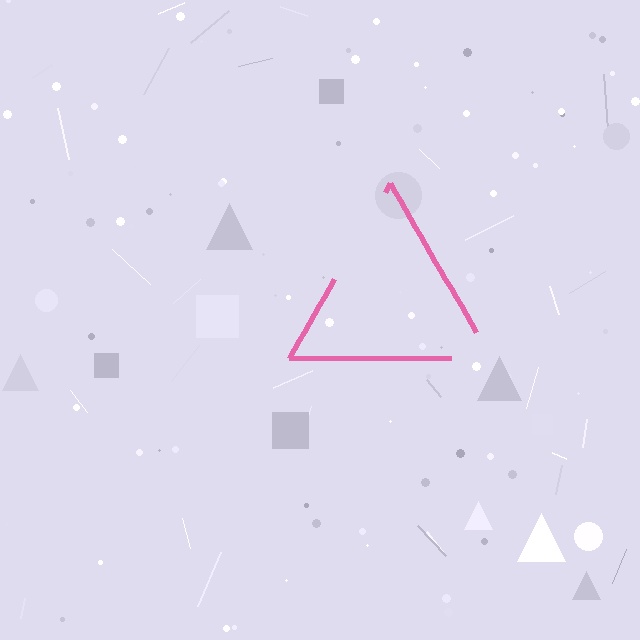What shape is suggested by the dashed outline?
The dashed outline suggests a triangle.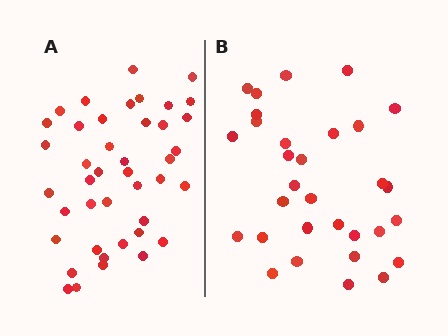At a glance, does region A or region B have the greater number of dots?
Region A (the left region) has more dots.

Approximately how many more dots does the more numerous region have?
Region A has roughly 12 or so more dots than region B.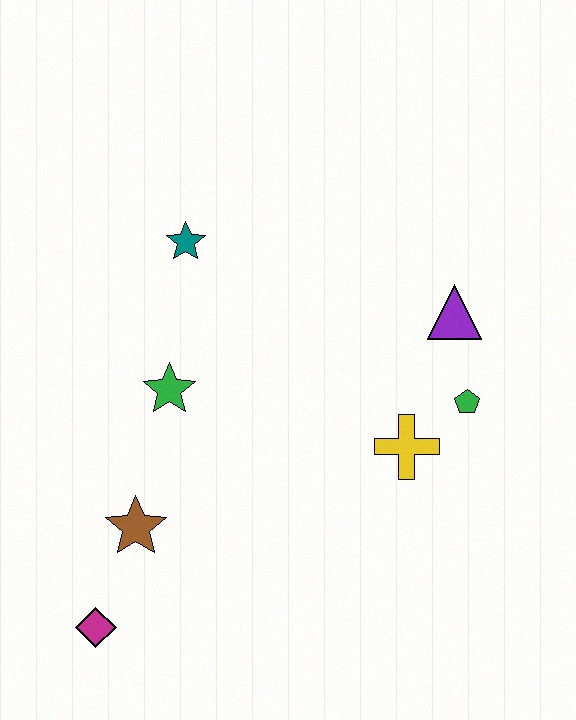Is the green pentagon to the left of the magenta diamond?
No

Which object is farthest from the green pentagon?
The magenta diamond is farthest from the green pentagon.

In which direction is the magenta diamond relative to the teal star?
The magenta diamond is below the teal star.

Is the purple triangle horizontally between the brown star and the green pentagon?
Yes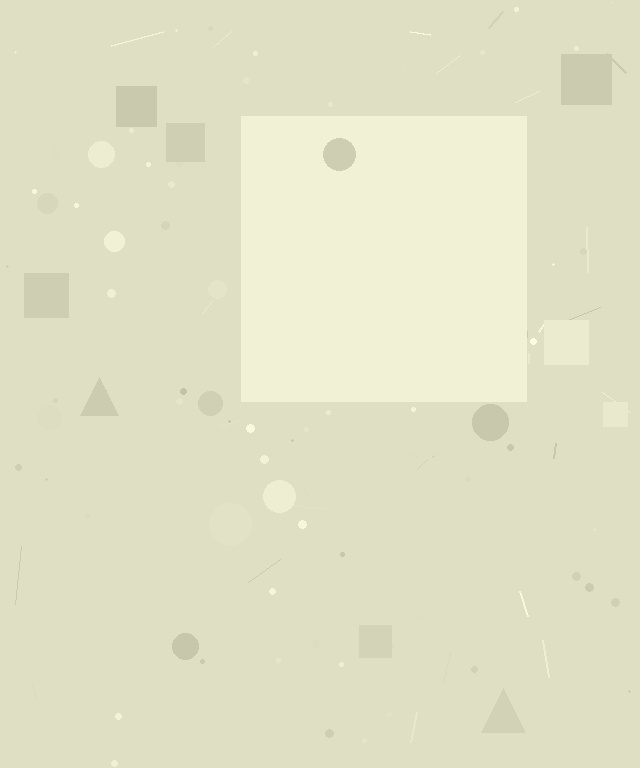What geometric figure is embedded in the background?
A square is embedded in the background.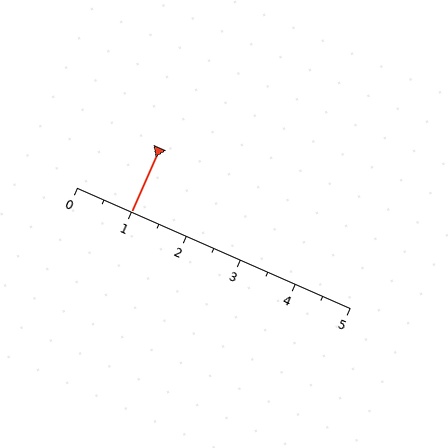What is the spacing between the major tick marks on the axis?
The major ticks are spaced 1 apart.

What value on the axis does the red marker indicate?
The marker indicates approximately 1.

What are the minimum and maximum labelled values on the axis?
The axis runs from 0 to 5.